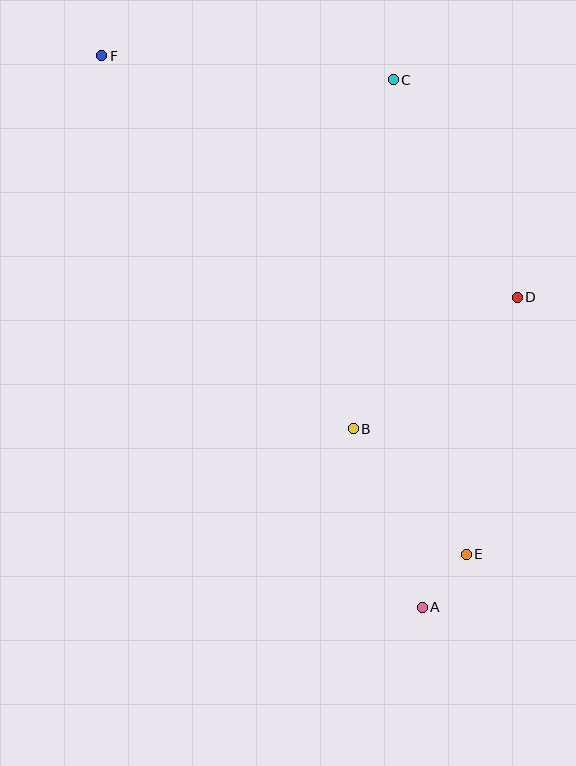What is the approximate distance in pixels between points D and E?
The distance between D and E is approximately 262 pixels.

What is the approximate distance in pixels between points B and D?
The distance between B and D is approximately 210 pixels.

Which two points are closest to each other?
Points A and E are closest to each other.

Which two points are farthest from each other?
Points A and F are farthest from each other.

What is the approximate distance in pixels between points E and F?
The distance between E and F is approximately 618 pixels.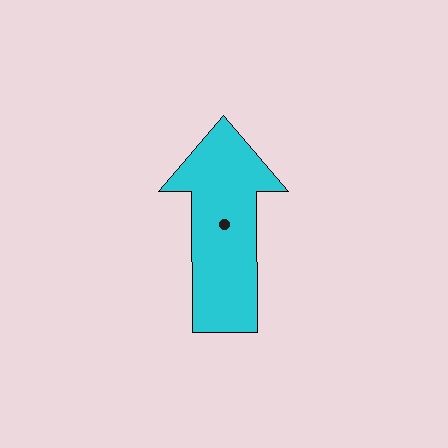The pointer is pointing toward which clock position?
Roughly 12 o'clock.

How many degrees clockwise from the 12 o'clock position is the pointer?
Approximately 360 degrees.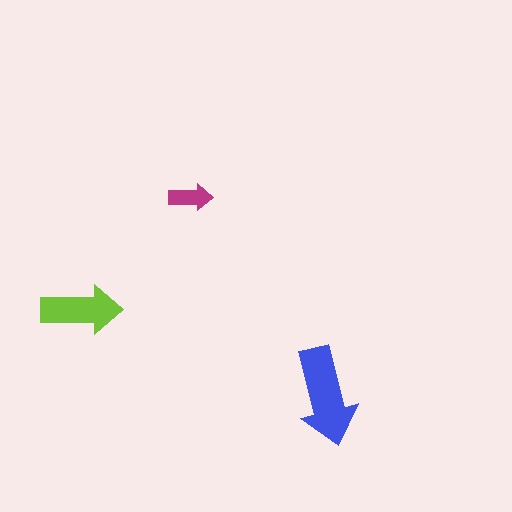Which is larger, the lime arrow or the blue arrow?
The blue one.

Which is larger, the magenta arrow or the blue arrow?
The blue one.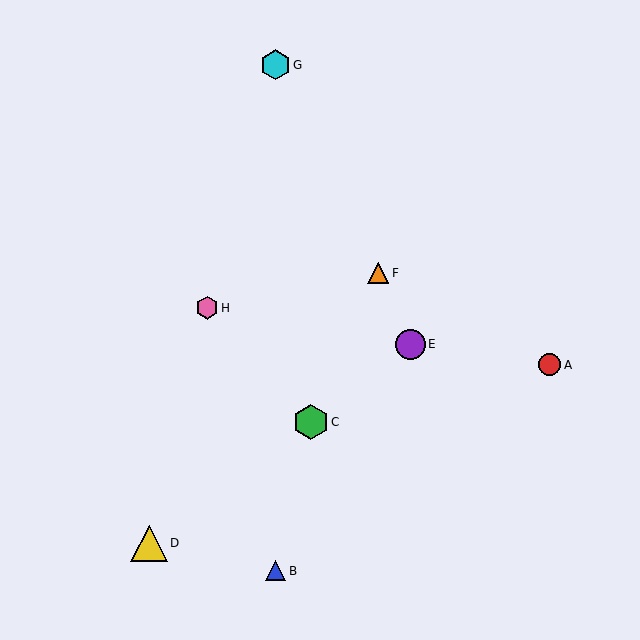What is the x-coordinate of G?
Object G is at x≈276.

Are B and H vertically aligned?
No, B is at x≈276 and H is at x≈207.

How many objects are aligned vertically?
2 objects (B, G) are aligned vertically.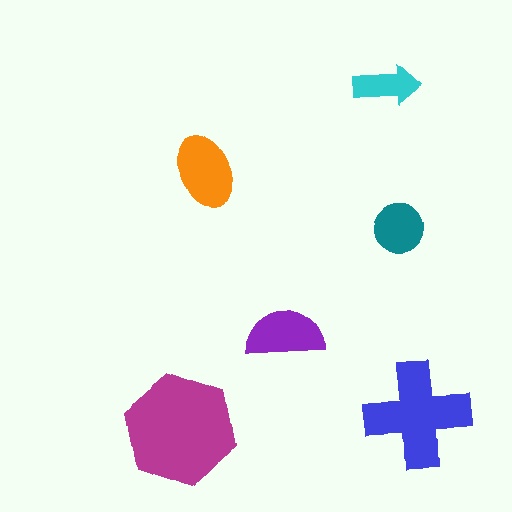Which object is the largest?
The magenta hexagon.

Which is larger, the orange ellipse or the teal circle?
The orange ellipse.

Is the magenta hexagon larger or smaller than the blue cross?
Larger.